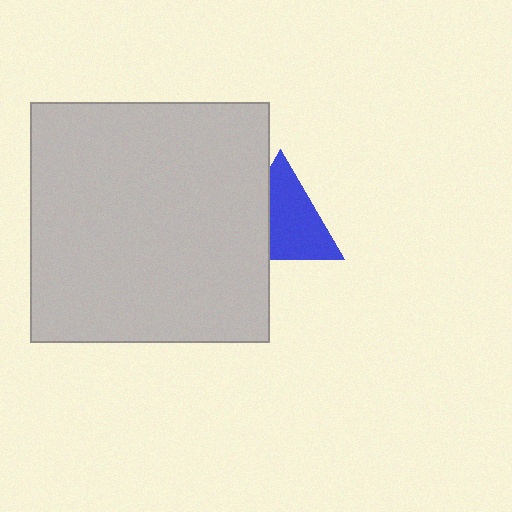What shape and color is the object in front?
The object in front is a light gray square.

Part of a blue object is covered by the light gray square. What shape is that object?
It is a triangle.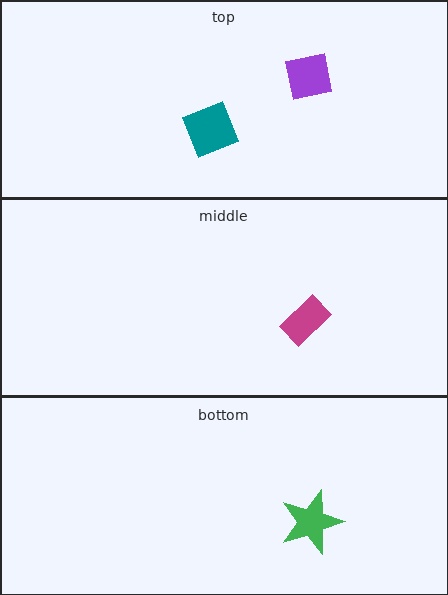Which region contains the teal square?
The top region.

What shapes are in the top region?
The purple square, the teal square.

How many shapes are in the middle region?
1.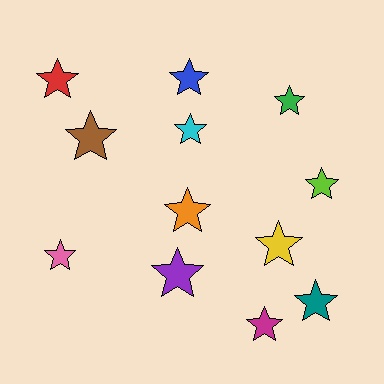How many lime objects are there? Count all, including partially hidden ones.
There is 1 lime object.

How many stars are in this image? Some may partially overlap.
There are 12 stars.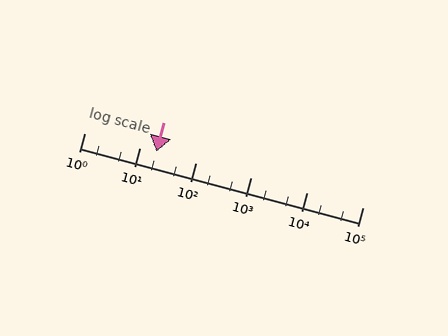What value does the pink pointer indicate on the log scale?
The pointer indicates approximately 20.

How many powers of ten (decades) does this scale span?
The scale spans 5 decades, from 1 to 100000.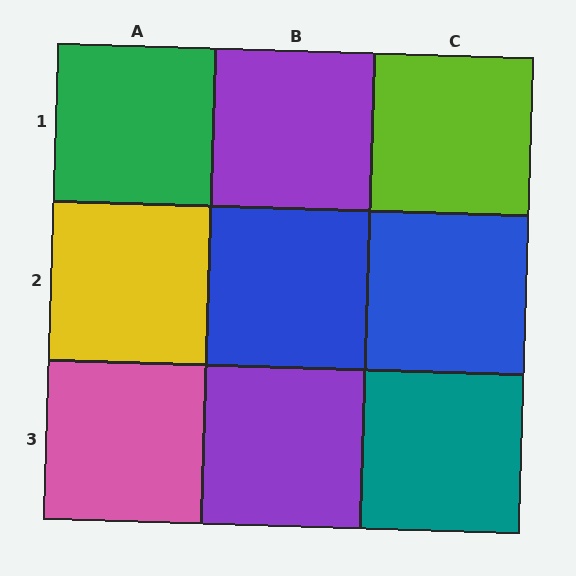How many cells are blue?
2 cells are blue.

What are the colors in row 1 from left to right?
Green, purple, lime.